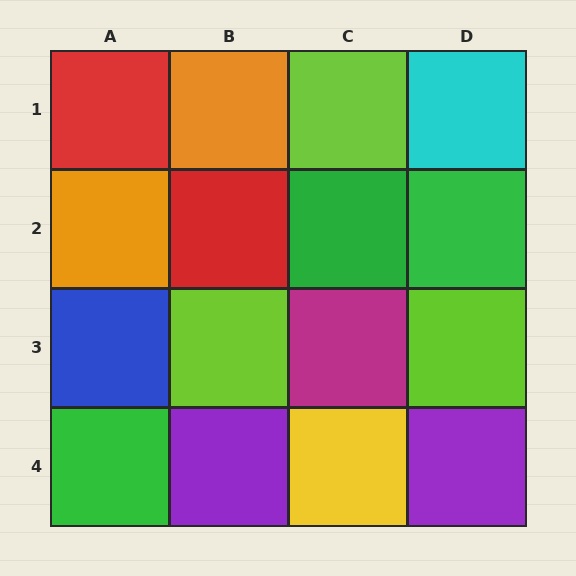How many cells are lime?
3 cells are lime.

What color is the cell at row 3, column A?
Blue.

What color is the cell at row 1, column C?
Lime.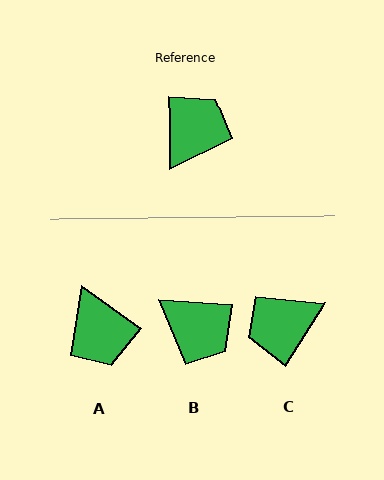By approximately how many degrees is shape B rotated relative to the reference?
Approximately 94 degrees clockwise.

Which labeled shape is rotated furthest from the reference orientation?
C, about 147 degrees away.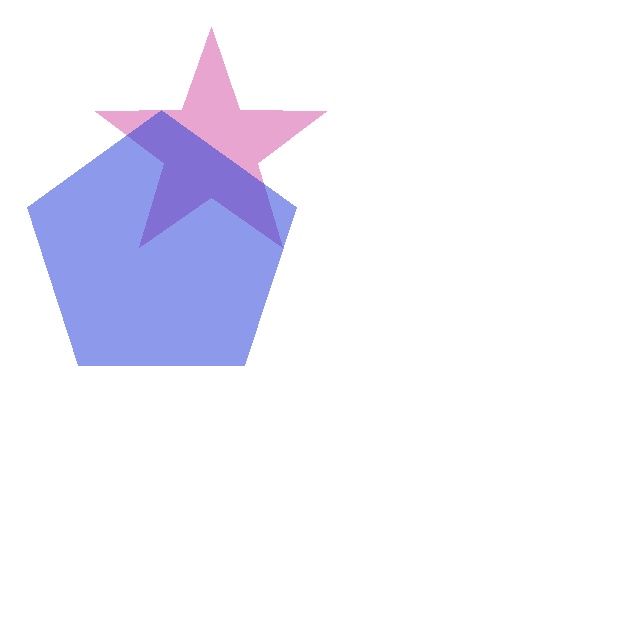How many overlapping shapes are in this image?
There are 2 overlapping shapes in the image.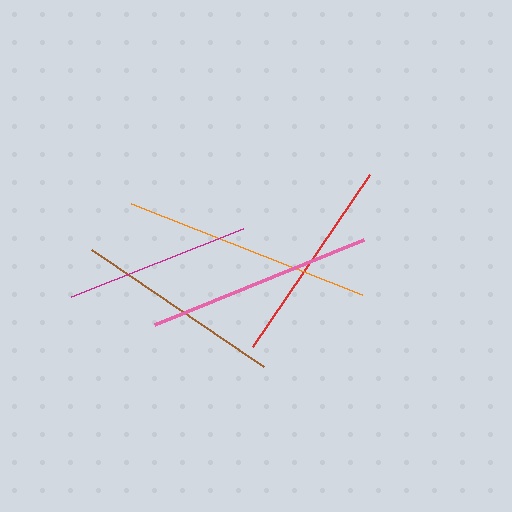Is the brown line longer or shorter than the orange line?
The orange line is longer than the brown line.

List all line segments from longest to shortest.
From longest to shortest: orange, pink, red, brown, magenta.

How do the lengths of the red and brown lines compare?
The red and brown lines are approximately the same length.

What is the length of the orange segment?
The orange segment is approximately 248 pixels long.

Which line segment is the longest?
The orange line is the longest at approximately 248 pixels.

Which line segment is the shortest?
The magenta line is the shortest at approximately 185 pixels.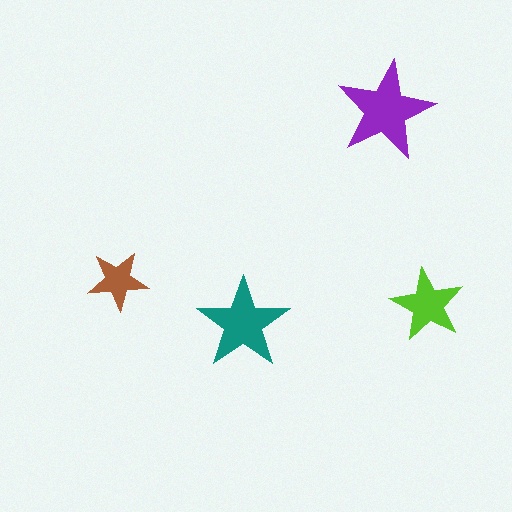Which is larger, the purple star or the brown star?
The purple one.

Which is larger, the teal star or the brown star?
The teal one.